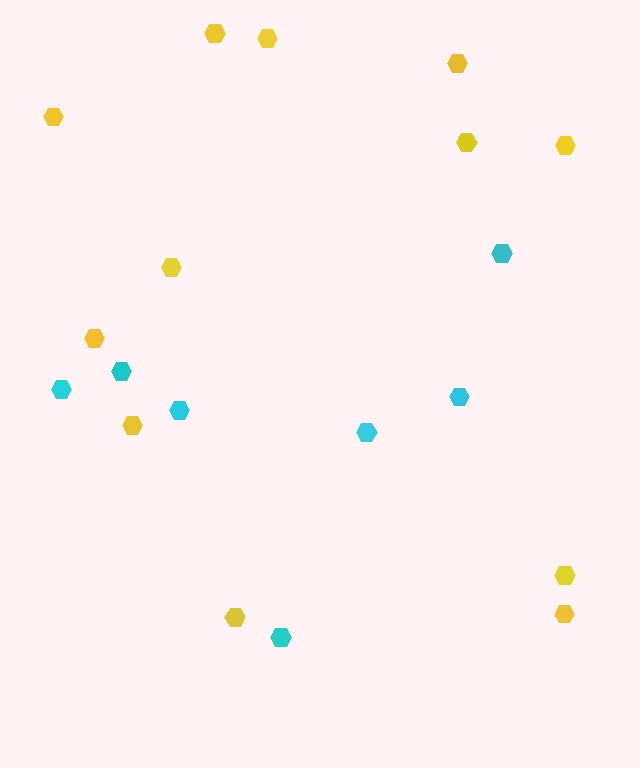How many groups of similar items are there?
There are 2 groups: one group of cyan hexagons (7) and one group of yellow hexagons (12).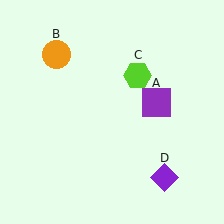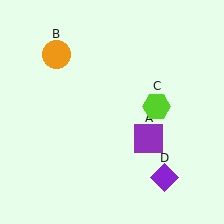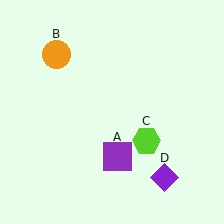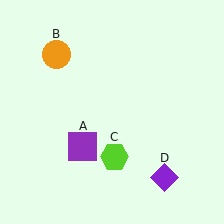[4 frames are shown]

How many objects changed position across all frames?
2 objects changed position: purple square (object A), lime hexagon (object C).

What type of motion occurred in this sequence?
The purple square (object A), lime hexagon (object C) rotated clockwise around the center of the scene.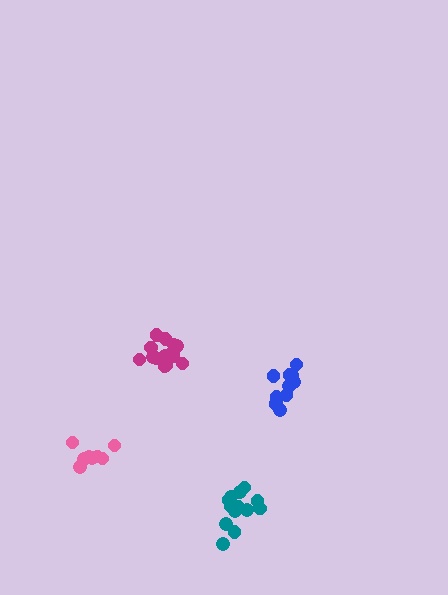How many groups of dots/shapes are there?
There are 4 groups.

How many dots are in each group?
Group 1: 14 dots, Group 2: 8 dots, Group 3: 11 dots, Group 4: 13 dots (46 total).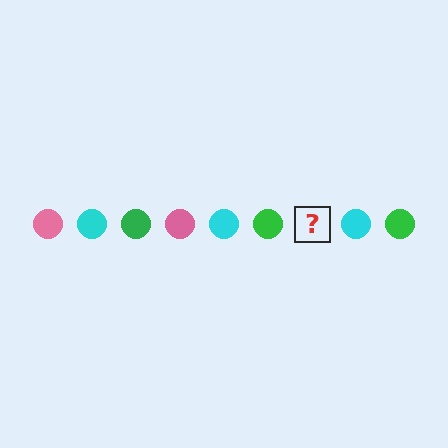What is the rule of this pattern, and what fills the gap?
The rule is that the pattern cycles through pink, cyan, green circles. The gap should be filled with a pink circle.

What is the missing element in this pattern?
The missing element is a pink circle.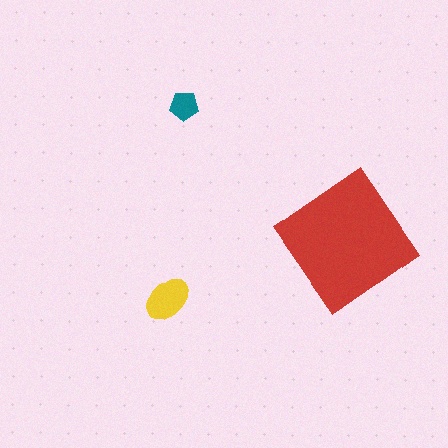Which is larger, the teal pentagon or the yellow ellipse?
The yellow ellipse.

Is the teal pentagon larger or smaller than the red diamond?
Smaller.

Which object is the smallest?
The teal pentagon.